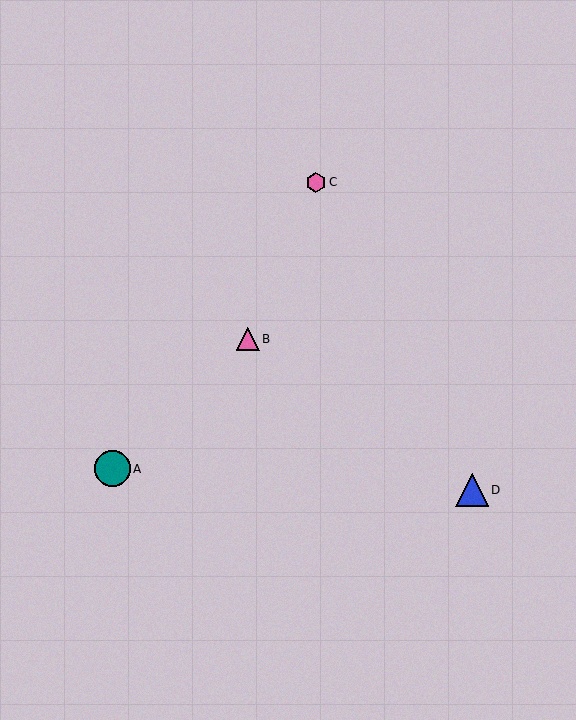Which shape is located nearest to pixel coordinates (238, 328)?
The pink triangle (labeled B) at (248, 339) is nearest to that location.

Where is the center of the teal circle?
The center of the teal circle is at (112, 469).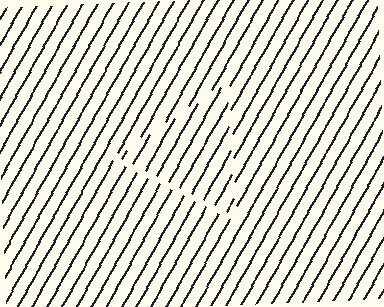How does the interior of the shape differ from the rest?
The interior of the shape contains the same grating, shifted by half a period — the contour is defined by the phase discontinuity where line-ends from the inner and outer gratings abut.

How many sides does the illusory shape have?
3 sides — the line-ends trace a triangle.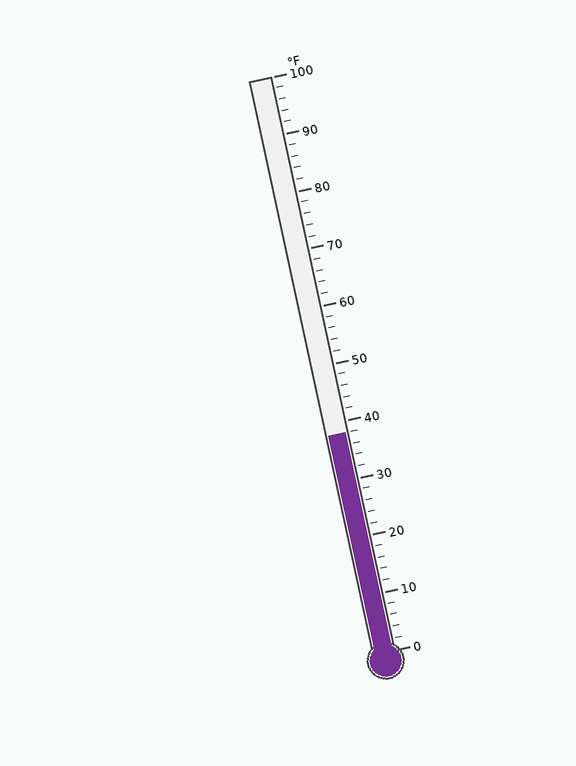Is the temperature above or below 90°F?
The temperature is below 90°F.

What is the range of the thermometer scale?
The thermometer scale ranges from 0°F to 100°F.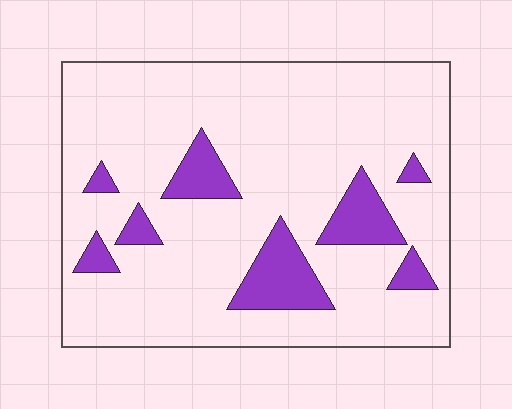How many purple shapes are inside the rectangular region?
8.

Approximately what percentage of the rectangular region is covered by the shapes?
Approximately 15%.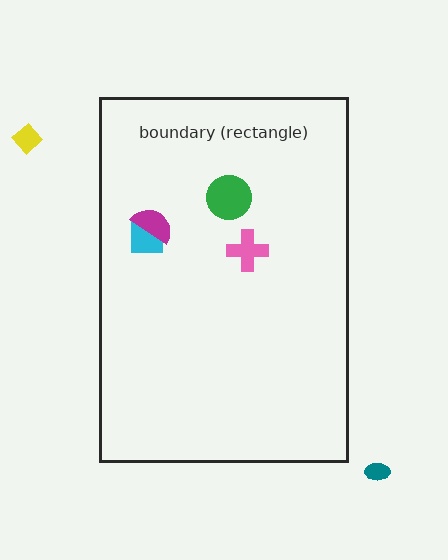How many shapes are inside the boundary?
4 inside, 2 outside.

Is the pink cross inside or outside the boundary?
Inside.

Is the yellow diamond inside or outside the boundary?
Outside.